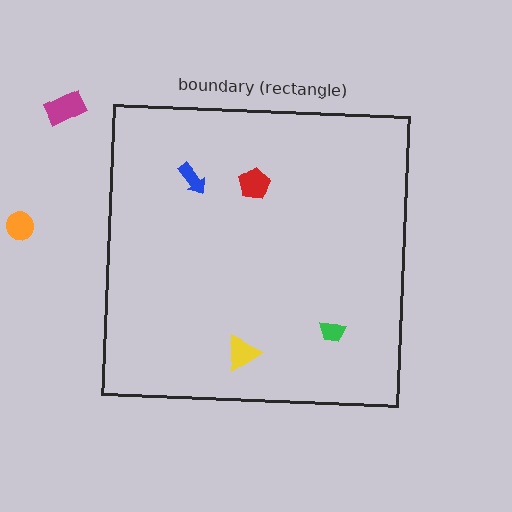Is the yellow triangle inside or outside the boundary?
Inside.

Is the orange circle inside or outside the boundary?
Outside.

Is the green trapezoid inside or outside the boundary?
Inside.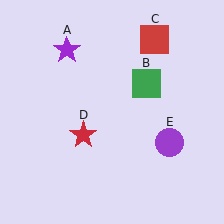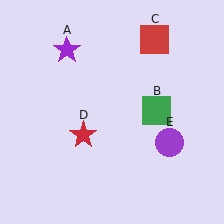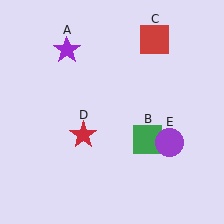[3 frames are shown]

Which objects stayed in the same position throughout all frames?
Purple star (object A) and red square (object C) and red star (object D) and purple circle (object E) remained stationary.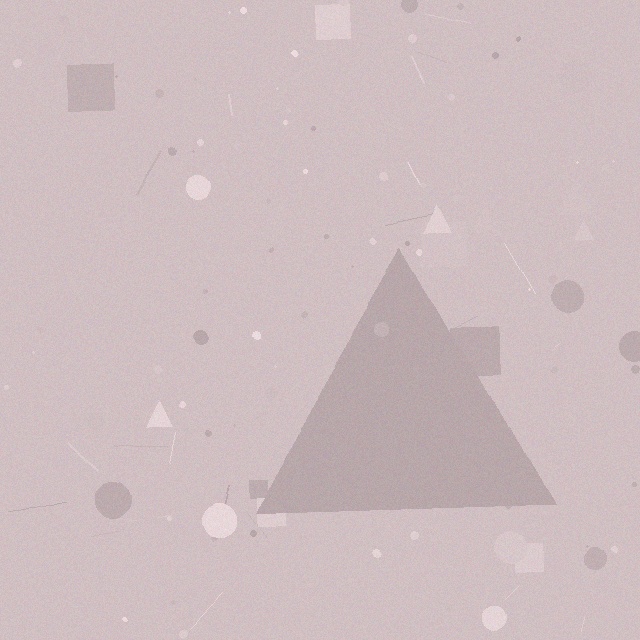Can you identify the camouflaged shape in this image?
The camouflaged shape is a triangle.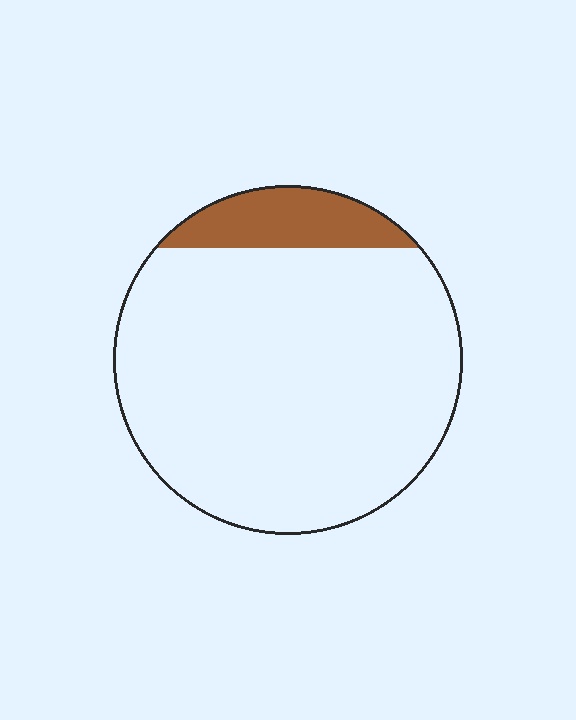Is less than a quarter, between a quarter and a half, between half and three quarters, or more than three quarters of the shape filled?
Less than a quarter.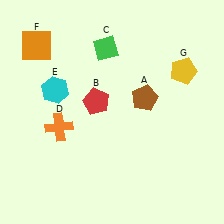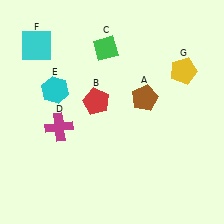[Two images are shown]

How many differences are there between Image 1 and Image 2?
There are 2 differences between the two images.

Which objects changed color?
D changed from orange to magenta. F changed from orange to cyan.